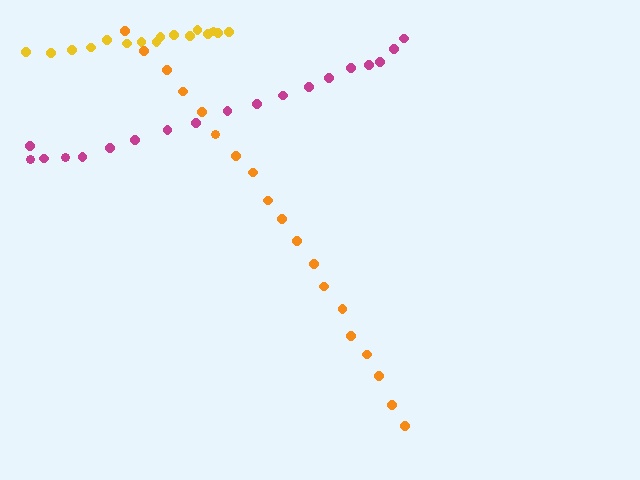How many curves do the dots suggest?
There are 3 distinct paths.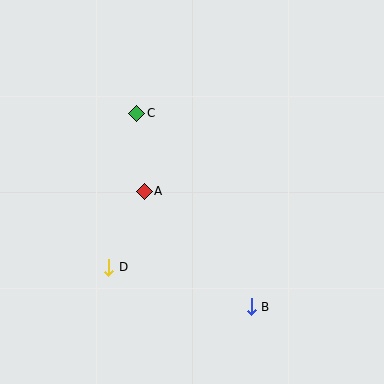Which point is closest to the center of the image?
Point A at (144, 191) is closest to the center.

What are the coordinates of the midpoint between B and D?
The midpoint between B and D is at (180, 287).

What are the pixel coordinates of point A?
Point A is at (144, 191).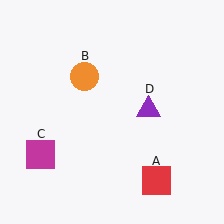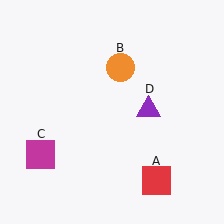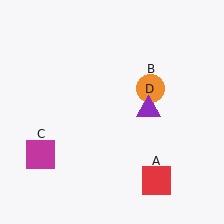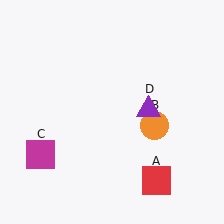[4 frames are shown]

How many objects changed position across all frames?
1 object changed position: orange circle (object B).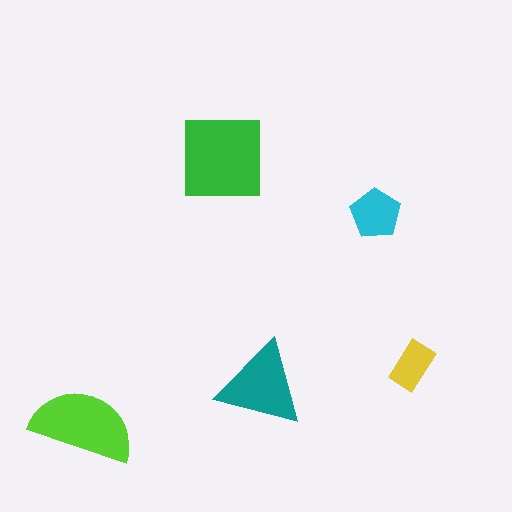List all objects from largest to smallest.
The green square, the lime semicircle, the teal triangle, the cyan pentagon, the yellow rectangle.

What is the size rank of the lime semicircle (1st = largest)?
2nd.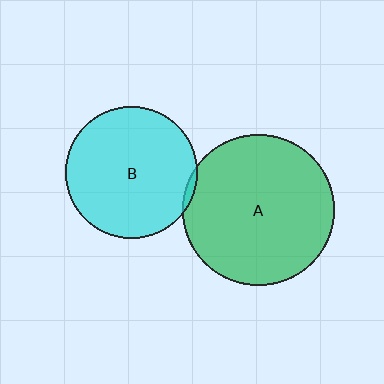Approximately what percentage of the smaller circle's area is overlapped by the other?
Approximately 5%.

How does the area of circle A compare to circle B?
Approximately 1.3 times.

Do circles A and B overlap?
Yes.